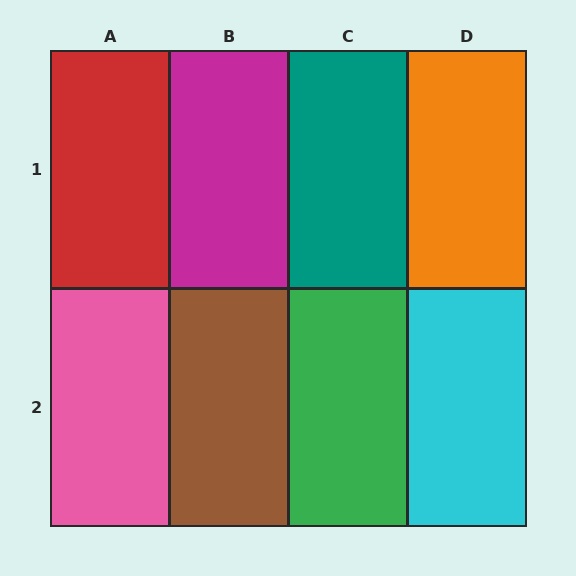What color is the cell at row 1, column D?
Orange.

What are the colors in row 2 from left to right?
Pink, brown, green, cyan.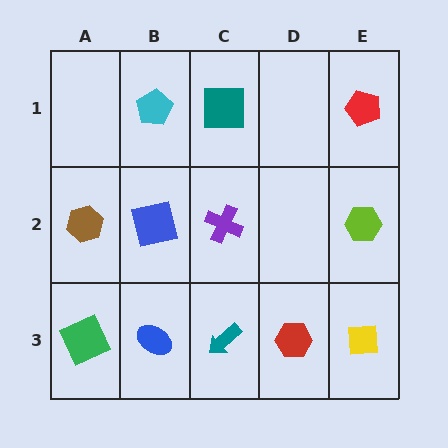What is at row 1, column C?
A teal square.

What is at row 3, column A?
A green square.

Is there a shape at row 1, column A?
No, that cell is empty.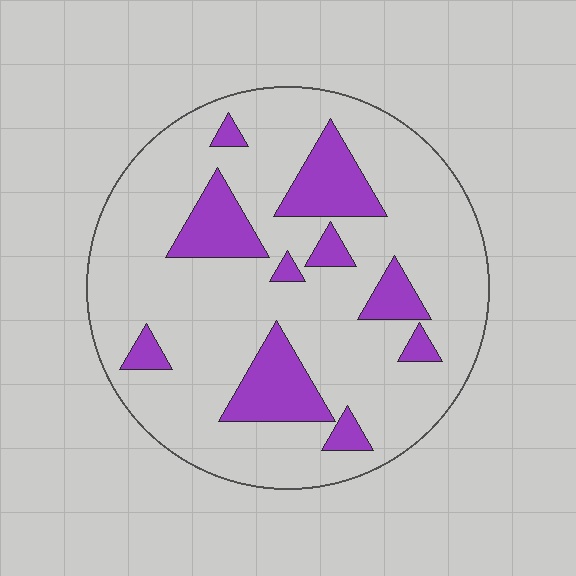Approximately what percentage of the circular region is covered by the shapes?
Approximately 20%.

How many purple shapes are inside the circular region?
10.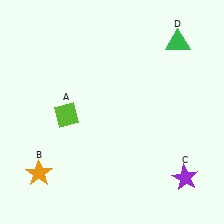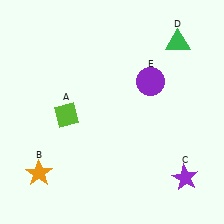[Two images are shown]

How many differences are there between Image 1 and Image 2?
There is 1 difference between the two images.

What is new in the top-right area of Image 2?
A purple circle (E) was added in the top-right area of Image 2.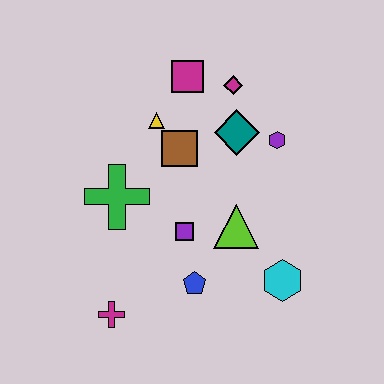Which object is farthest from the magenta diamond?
The magenta cross is farthest from the magenta diamond.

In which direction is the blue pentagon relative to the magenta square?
The blue pentagon is below the magenta square.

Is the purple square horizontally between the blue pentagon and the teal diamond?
No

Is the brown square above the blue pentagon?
Yes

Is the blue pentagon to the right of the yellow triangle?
Yes